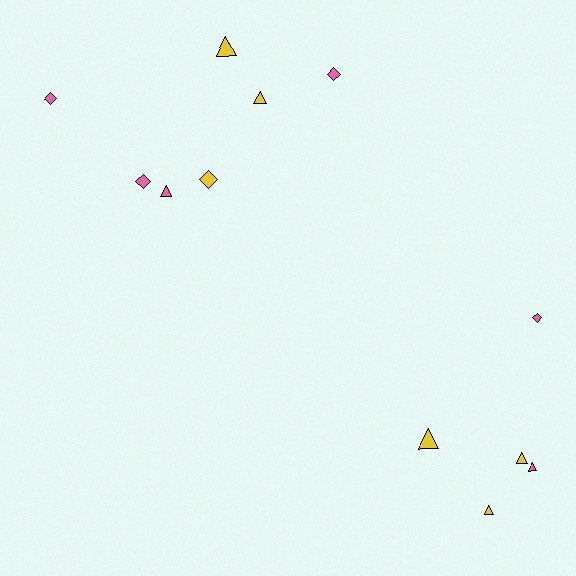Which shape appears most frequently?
Triangle, with 7 objects.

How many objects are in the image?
There are 12 objects.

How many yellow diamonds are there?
There is 1 yellow diamond.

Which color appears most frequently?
Yellow, with 6 objects.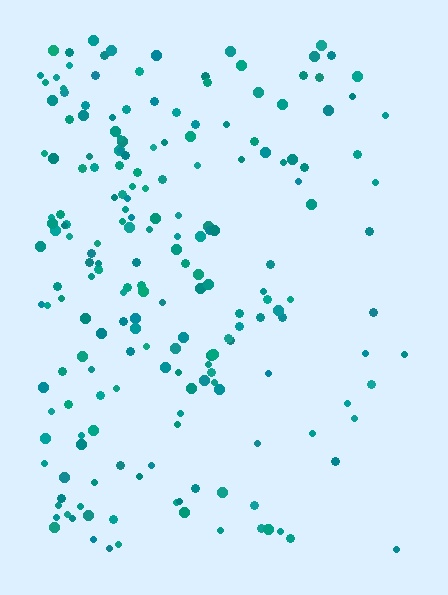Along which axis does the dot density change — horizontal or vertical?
Horizontal.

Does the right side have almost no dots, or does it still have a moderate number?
Still a moderate number, just noticeably fewer than the left.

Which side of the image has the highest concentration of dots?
The left.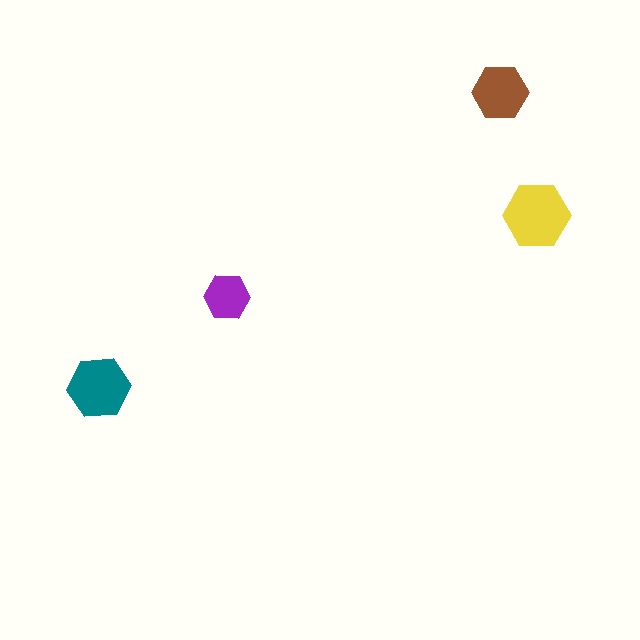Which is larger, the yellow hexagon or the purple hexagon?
The yellow one.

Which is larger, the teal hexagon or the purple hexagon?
The teal one.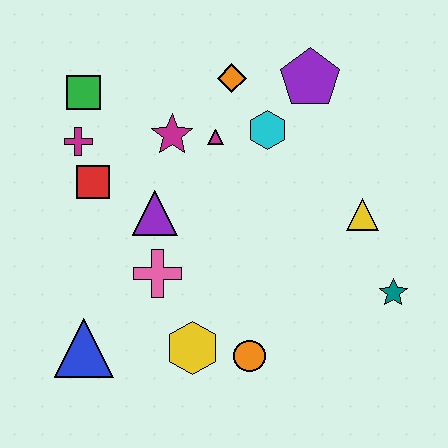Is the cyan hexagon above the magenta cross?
Yes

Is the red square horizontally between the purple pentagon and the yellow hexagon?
No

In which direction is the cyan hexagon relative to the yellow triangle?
The cyan hexagon is to the left of the yellow triangle.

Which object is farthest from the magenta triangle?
The blue triangle is farthest from the magenta triangle.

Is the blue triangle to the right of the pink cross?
No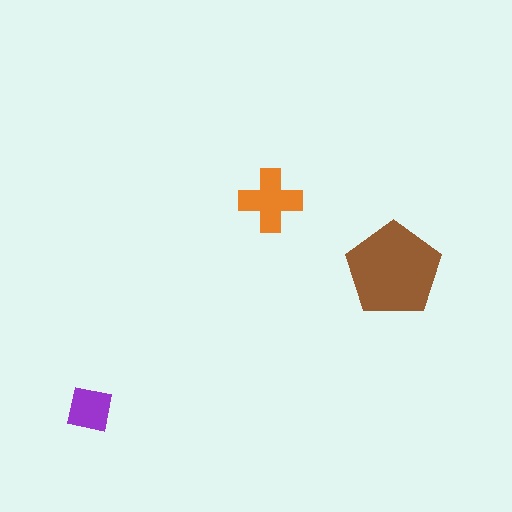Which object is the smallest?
The purple square.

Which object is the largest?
The brown pentagon.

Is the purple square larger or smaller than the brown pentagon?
Smaller.